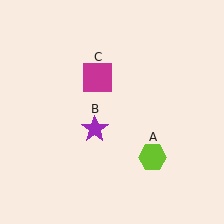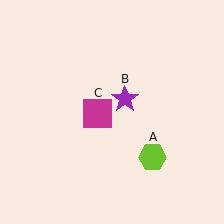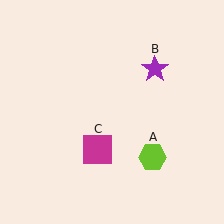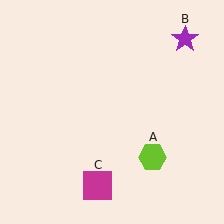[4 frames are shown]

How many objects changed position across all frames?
2 objects changed position: purple star (object B), magenta square (object C).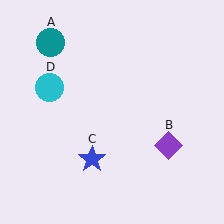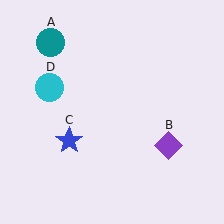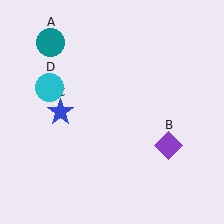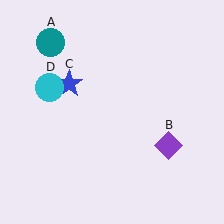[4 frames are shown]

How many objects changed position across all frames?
1 object changed position: blue star (object C).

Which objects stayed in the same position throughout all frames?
Teal circle (object A) and purple diamond (object B) and cyan circle (object D) remained stationary.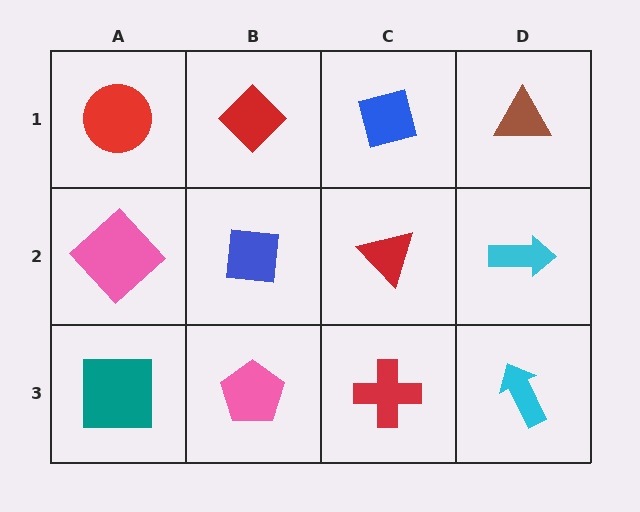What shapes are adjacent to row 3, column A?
A pink diamond (row 2, column A), a pink pentagon (row 3, column B).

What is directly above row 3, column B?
A blue square.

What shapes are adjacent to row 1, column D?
A cyan arrow (row 2, column D), a blue square (row 1, column C).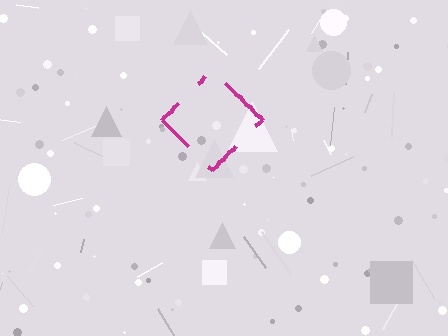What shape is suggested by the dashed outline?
The dashed outline suggests a diamond.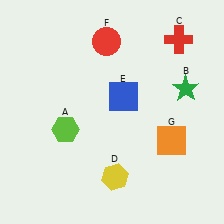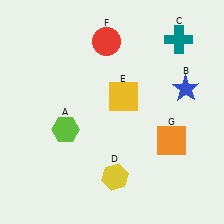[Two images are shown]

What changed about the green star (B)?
In Image 1, B is green. In Image 2, it changed to blue.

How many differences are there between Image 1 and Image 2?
There are 3 differences between the two images.